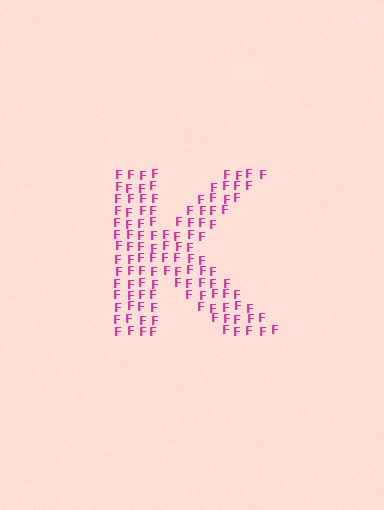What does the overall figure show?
The overall figure shows the letter K.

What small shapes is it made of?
It is made of small letter F's.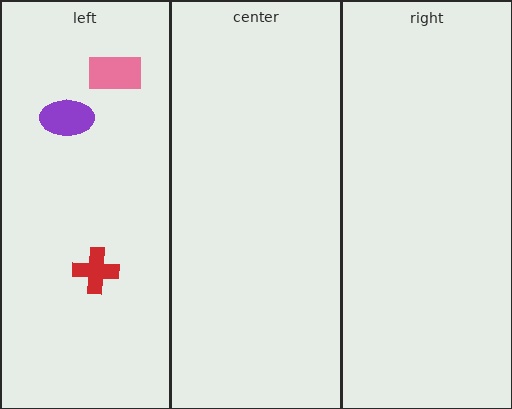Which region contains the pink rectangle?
The left region.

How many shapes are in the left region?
3.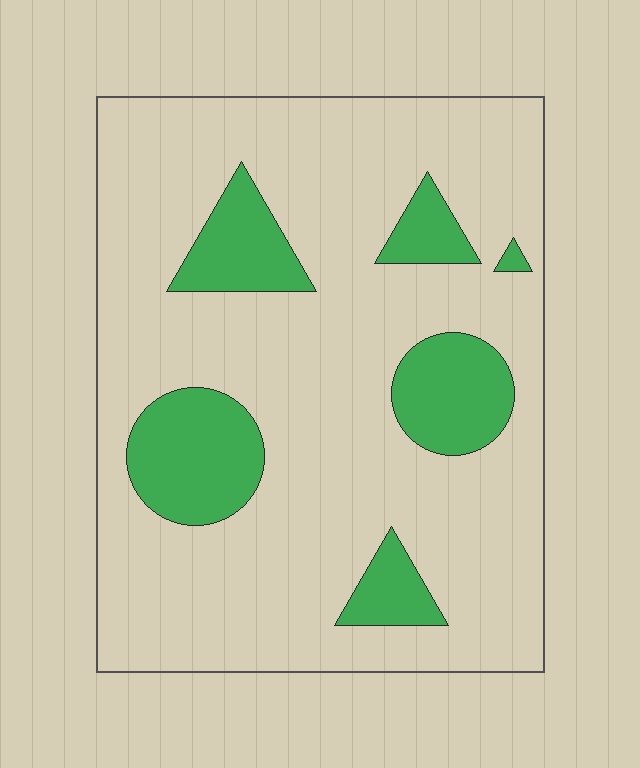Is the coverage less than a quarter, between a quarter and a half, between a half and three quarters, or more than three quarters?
Less than a quarter.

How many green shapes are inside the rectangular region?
6.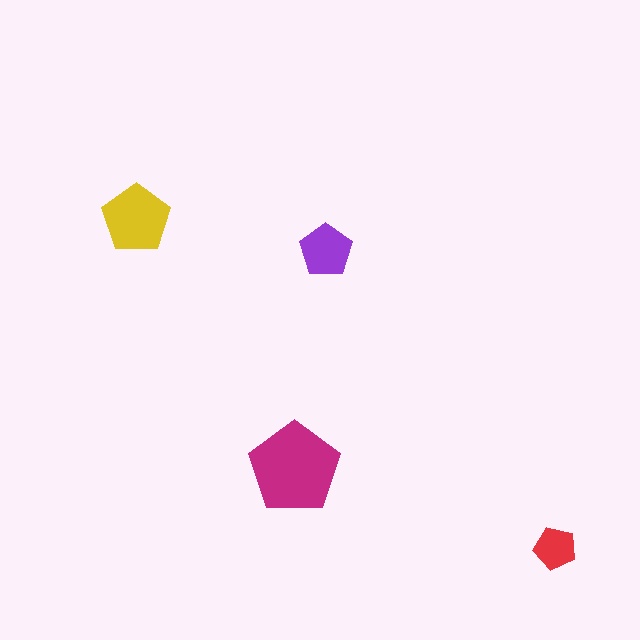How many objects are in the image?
There are 4 objects in the image.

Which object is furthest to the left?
The yellow pentagon is leftmost.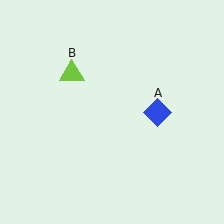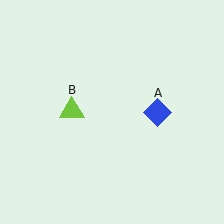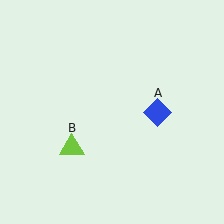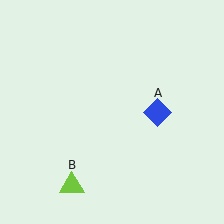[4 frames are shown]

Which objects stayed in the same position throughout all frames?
Blue diamond (object A) remained stationary.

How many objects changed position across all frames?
1 object changed position: lime triangle (object B).